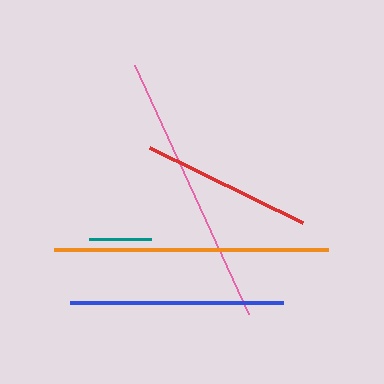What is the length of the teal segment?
The teal segment is approximately 63 pixels long.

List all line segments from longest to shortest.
From longest to shortest: orange, pink, blue, red, teal.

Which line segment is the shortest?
The teal line is the shortest at approximately 63 pixels.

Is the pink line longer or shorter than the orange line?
The orange line is longer than the pink line.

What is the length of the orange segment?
The orange segment is approximately 274 pixels long.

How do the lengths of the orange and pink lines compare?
The orange and pink lines are approximately the same length.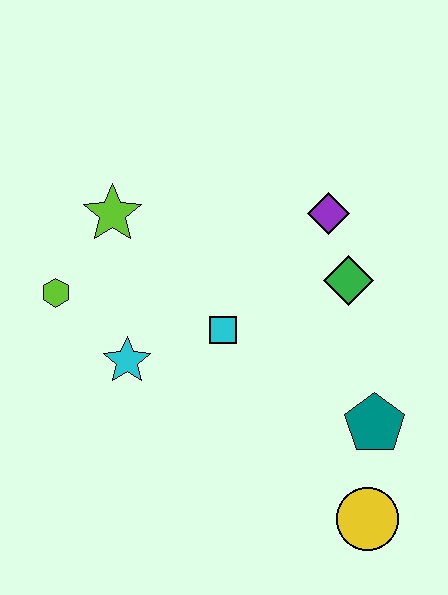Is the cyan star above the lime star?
No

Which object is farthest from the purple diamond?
The yellow circle is farthest from the purple diamond.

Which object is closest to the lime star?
The lime hexagon is closest to the lime star.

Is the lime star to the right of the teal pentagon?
No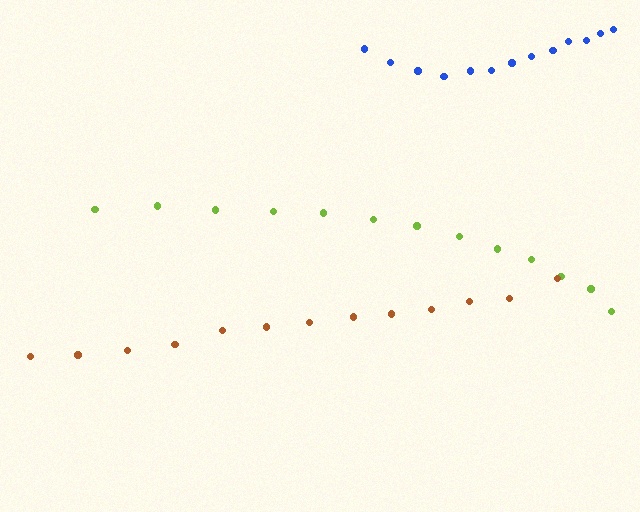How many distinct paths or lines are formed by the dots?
There are 3 distinct paths.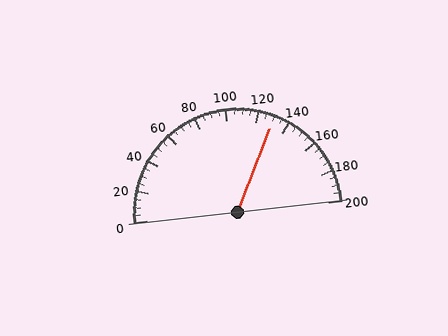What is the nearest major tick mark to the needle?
The nearest major tick mark is 120.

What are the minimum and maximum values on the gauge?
The gauge ranges from 0 to 200.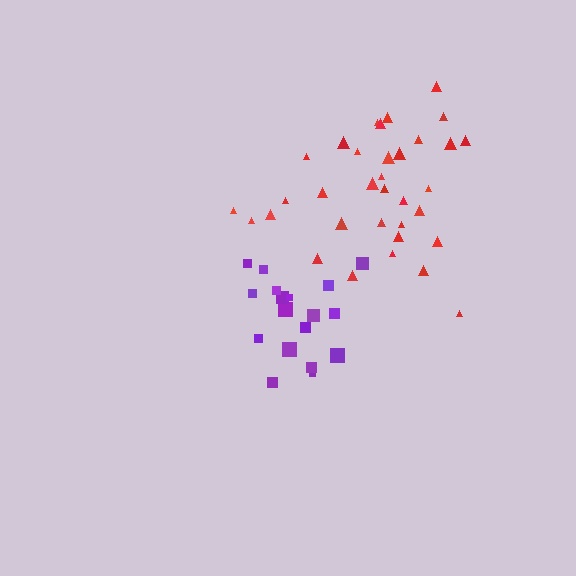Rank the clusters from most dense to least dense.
purple, red.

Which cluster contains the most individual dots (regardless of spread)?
Red (34).